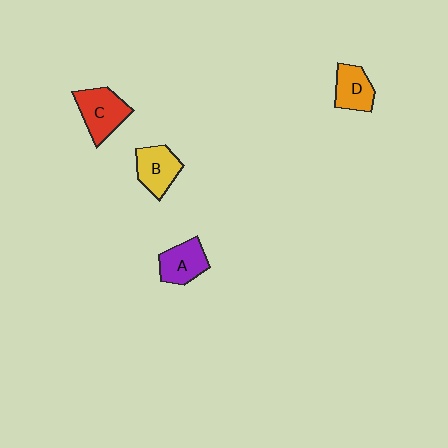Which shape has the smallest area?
Shape D (orange).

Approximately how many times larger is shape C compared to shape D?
Approximately 1.3 times.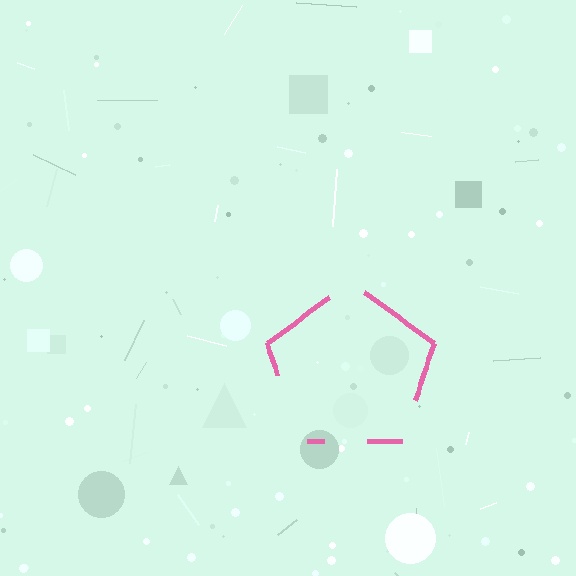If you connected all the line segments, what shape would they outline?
They would outline a pentagon.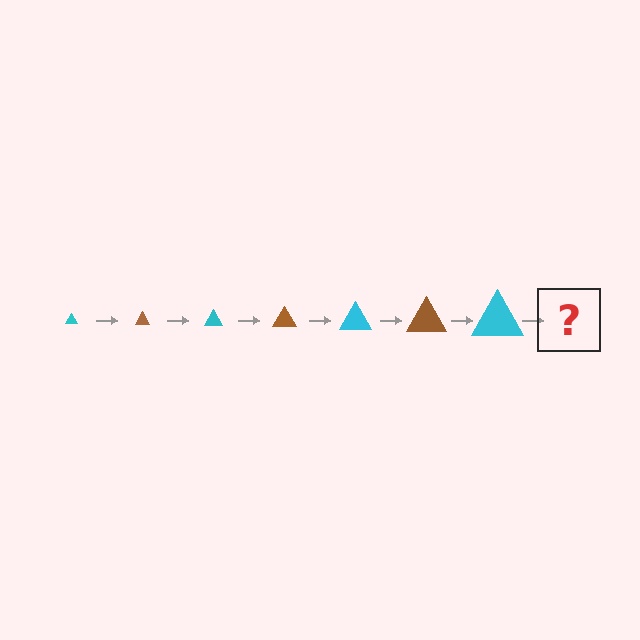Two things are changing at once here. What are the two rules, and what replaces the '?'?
The two rules are that the triangle grows larger each step and the color cycles through cyan and brown. The '?' should be a brown triangle, larger than the previous one.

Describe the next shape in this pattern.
It should be a brown triangle, larger than the previous one.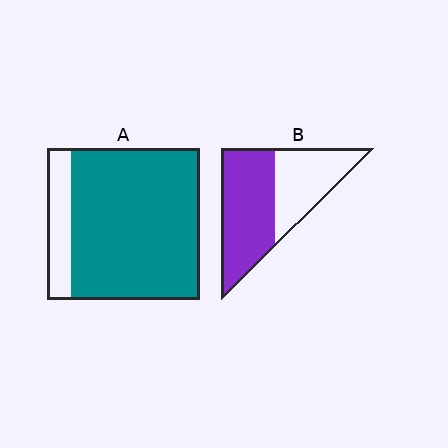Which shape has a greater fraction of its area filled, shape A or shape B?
Shape A.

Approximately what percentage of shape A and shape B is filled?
A is approximately 85% and B is approximately 60%.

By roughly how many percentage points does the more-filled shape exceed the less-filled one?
By roughly 25 percentage points (A over B).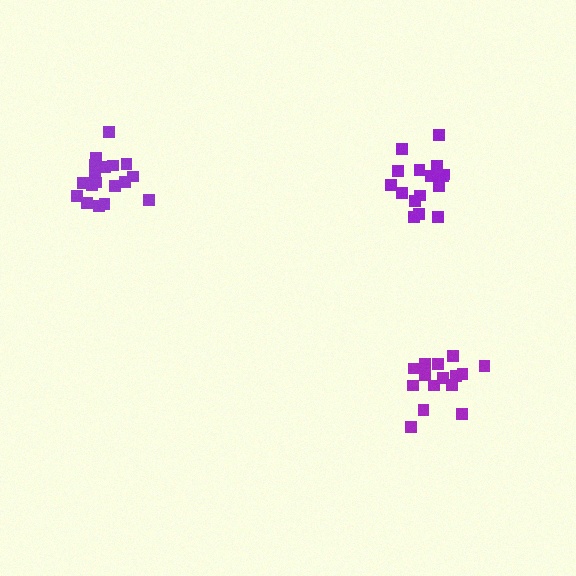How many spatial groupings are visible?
There are 3 spatial groupings.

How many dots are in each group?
Group 1: 19 dots, Group 2: 16 dots, Group 3: 15 dots (50 total).